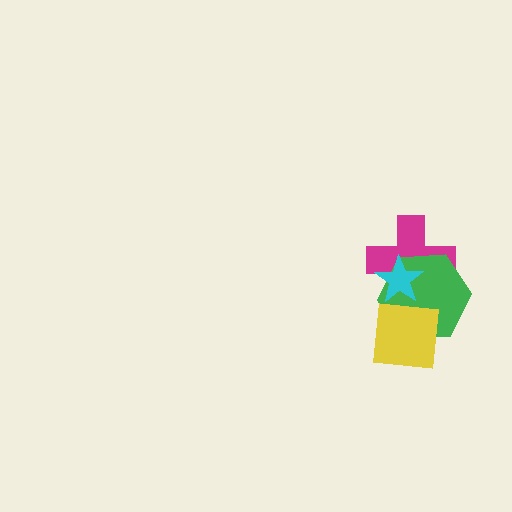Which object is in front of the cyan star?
The yellow square is in front of the cyan star.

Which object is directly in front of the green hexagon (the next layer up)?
The cyan star is directly in front of the green hexagon.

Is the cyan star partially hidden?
Yes, it is partially covered by another shape.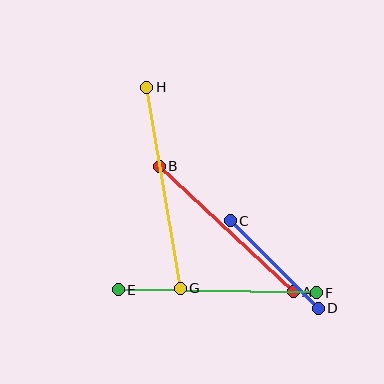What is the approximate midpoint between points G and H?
The midpoint is at approximately (163, 188) pixels.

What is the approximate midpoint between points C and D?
The midpoint is at approximately (274, 265) pixels.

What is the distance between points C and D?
The distance is approximately 124 pixels.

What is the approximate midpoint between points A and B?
The midpoint is at approximately (226, 229) pixels.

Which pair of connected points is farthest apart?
Points G and H are farthest apart.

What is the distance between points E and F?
The distance is approximately 198 pixels.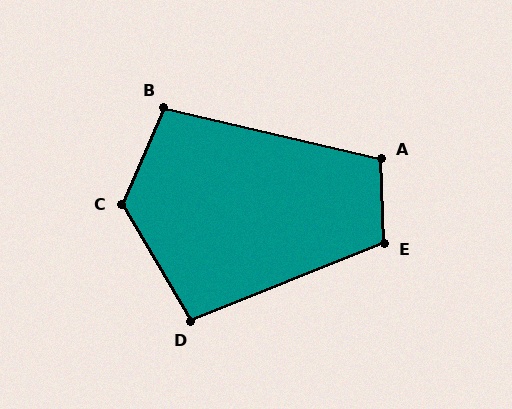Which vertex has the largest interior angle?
C, at approximately 126 degrees.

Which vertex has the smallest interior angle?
D, at approximately 98 degrees.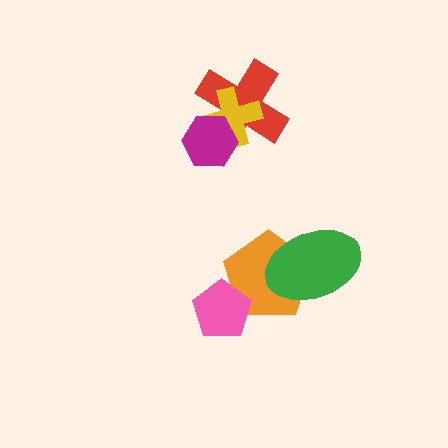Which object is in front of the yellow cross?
The magenta hexagon is in front of the yellow cross.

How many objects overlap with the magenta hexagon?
2 objects overlap with the magenta hexagon.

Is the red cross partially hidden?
Yes, it is partially covered by another shape.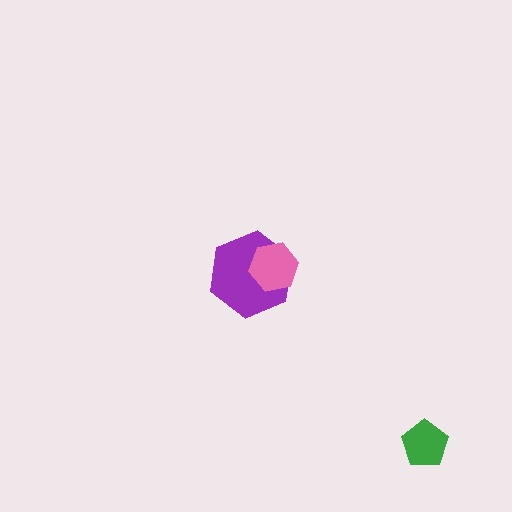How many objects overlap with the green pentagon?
0 objects overlap with the green pentagon.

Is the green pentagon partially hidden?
No, no other shape covers it.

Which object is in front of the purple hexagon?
The pink hexagon is in front of the purple hexagon.